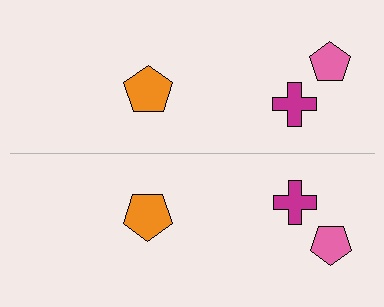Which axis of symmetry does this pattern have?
The pattern has a horizontal axis of symmetry running through the center of the image.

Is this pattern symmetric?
Yes, this pattern has bilateral (reflection) symmetry.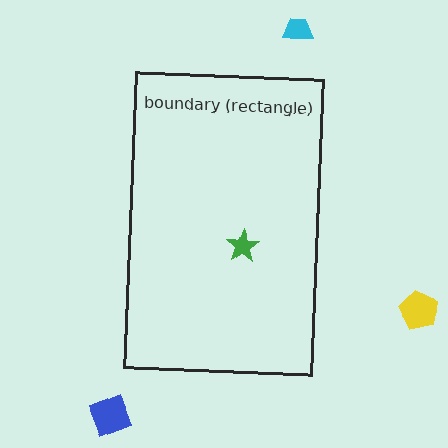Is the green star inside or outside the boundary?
Inside.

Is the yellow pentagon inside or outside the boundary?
Outside.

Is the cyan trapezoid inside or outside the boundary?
Outside.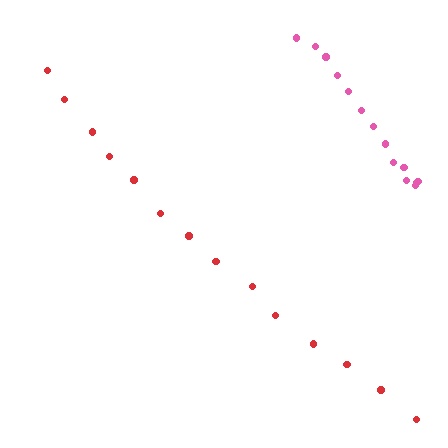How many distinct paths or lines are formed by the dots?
There are 2 distinct paths.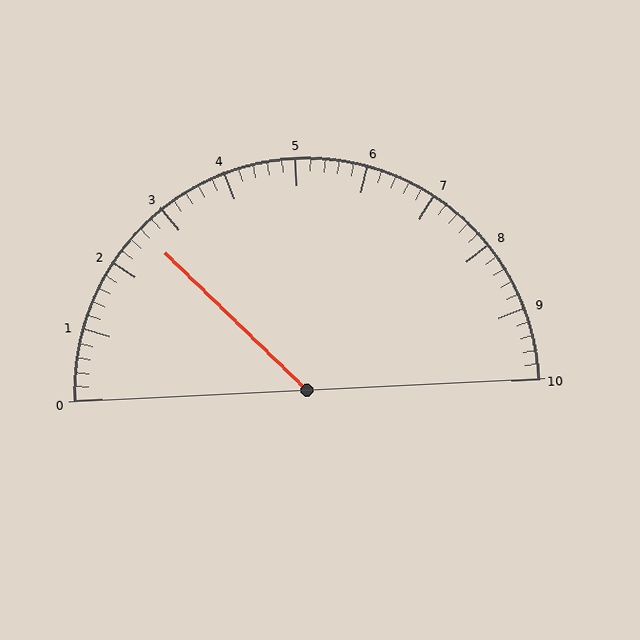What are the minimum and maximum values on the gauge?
The gauge ranges from 0 to 10.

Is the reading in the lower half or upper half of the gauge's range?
The reading is in the lower half of the range (0 to 10).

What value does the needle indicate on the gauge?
The needle indicates approximately 2.6.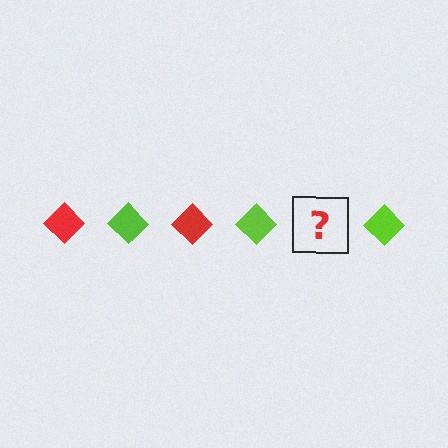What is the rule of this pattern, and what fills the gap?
The rule is that the pattern cycles through red, lime diamonds. The gap should be filled with a red diamond.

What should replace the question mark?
The question mark should be replaced with a red diamond.